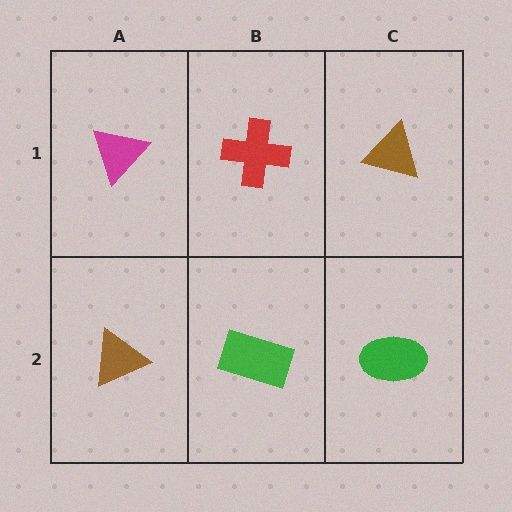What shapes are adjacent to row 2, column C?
A brown triangle (row 1, column C), a green rectangle (row 2, column B).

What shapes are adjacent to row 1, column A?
A brown triangle (row 2, column A), a red cross (row 1, column B).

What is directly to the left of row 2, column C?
A green rectangle.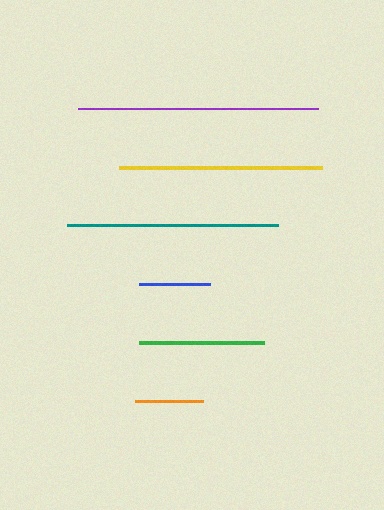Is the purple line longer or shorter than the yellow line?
The purple line is longer than the yellow line.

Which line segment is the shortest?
The orange line is the shortest at approximately 68 pixels.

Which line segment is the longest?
The purple line is the longest at approximately 240 pixels.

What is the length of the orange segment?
The orange segment is approximately 68 pixels long.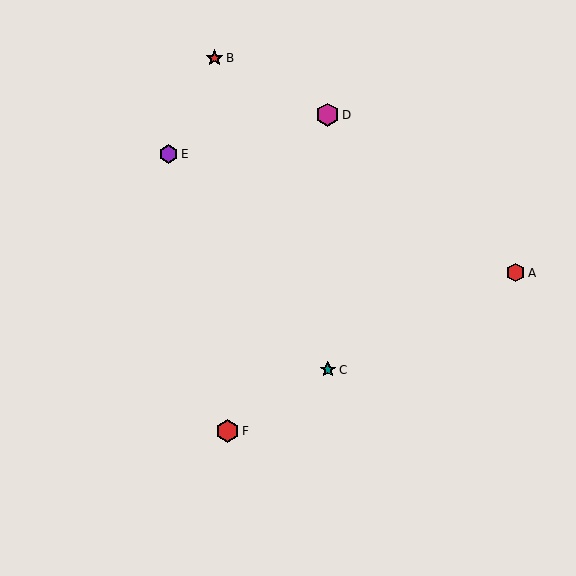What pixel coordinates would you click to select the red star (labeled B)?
Click at (215, 58) to select the red star B.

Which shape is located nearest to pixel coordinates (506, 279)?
The red hexagon (labeled A) at (516, 273) is nearest to that location.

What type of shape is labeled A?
Shape A is a red hexagon.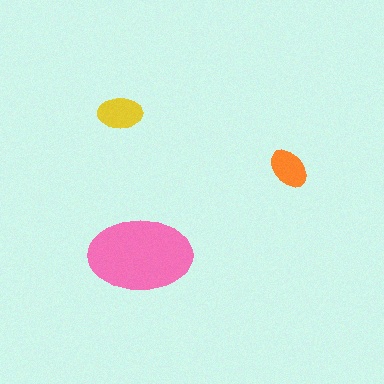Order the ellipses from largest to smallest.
the pink one, the yellow one, the orange one.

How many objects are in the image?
There are 3 objects in the image.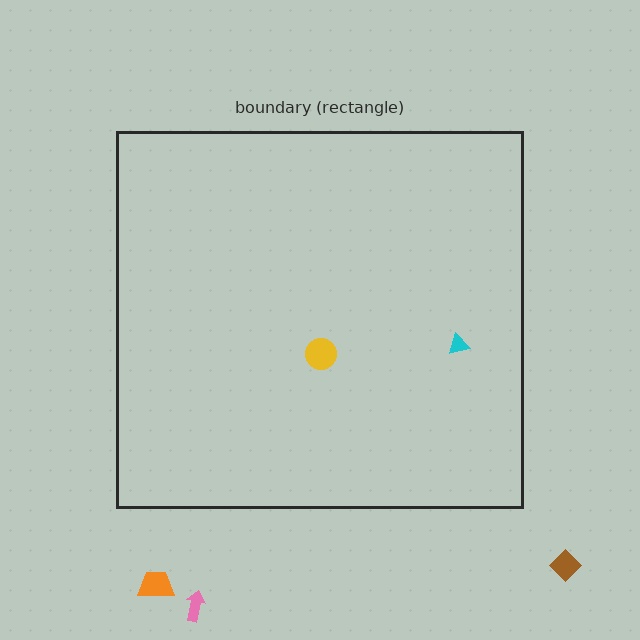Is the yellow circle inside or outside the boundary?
Inside.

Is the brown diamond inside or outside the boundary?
Outside.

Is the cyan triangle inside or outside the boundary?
Inside.